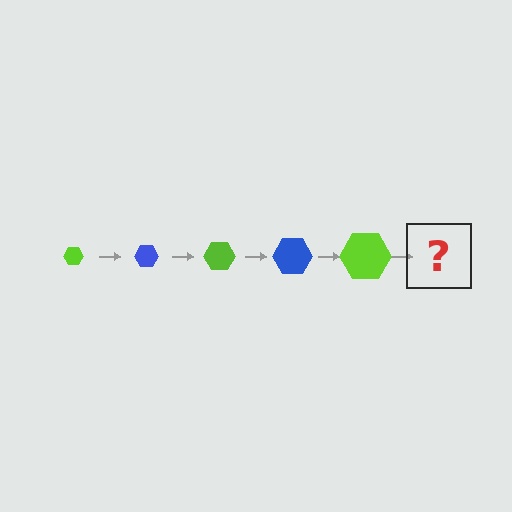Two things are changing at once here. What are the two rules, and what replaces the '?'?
The two rules are that the hexagon grows larger each step and the color cycles through lime and blue. The '?' should be a blue hexagon, larger than the previous one.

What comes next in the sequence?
The next element should be a blue hexagon, larger than the previous one.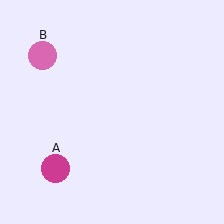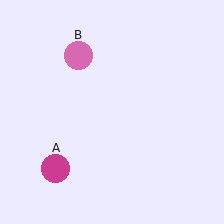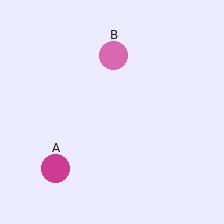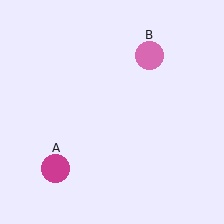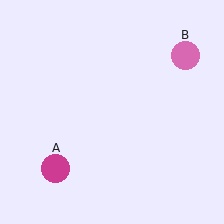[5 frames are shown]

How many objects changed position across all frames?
1 object changed position: pink circle (object B).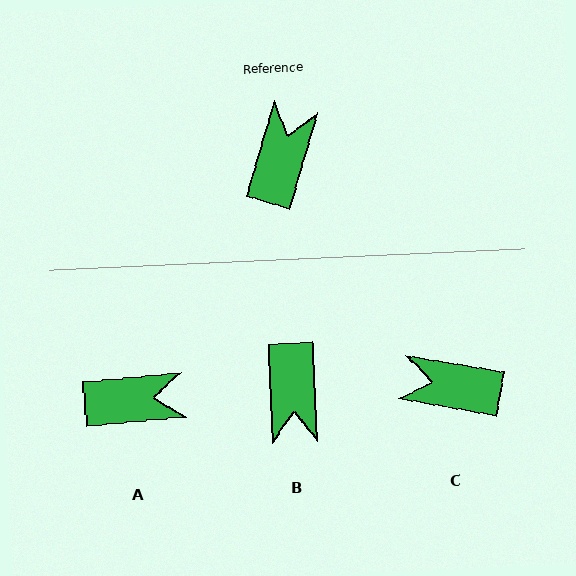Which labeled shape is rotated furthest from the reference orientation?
B, about 161 degrees away.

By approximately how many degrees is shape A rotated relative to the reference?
Approximately 68 degrees clockwise.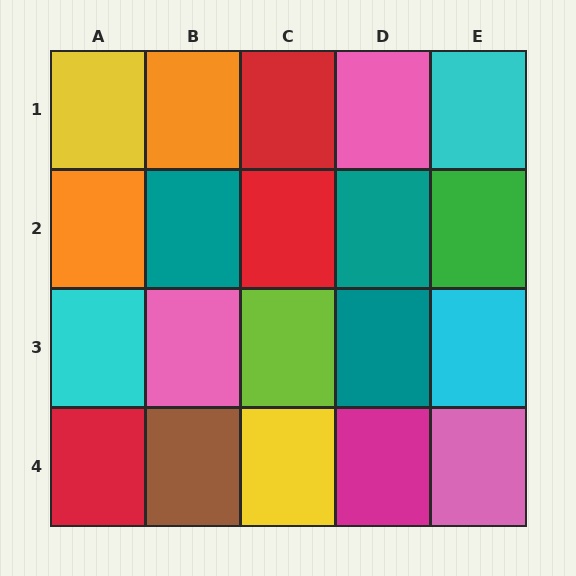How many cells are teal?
3 cells are teal.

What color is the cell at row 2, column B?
Teal.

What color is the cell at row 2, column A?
Orange.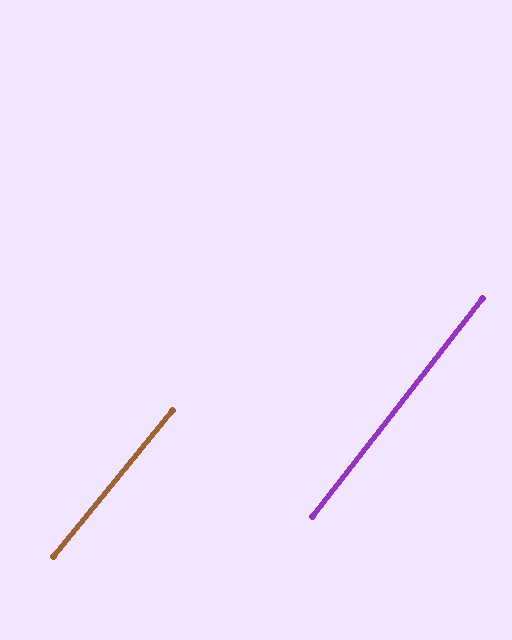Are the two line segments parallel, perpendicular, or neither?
Parallel — their directions differ by only 1.3°.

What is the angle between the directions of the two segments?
Approximately 1 degree.